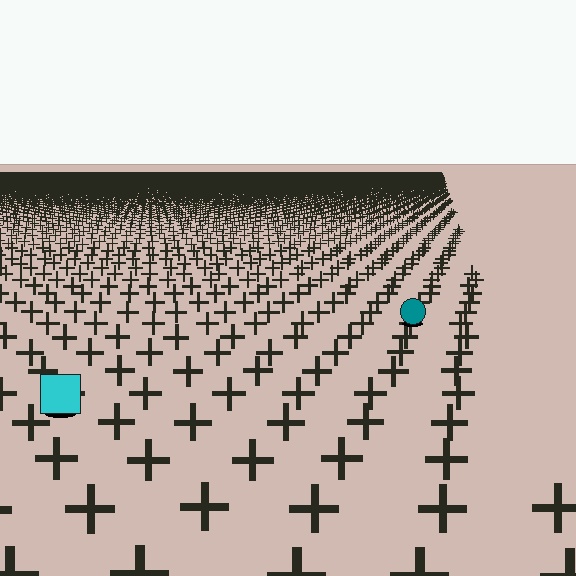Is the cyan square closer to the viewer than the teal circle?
Yes. The cyan square is closer — you can tell from the texture gradient: the ground texture is coarser near it.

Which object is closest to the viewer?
The cyan square is closest. The texture marks near it are larger and more spread out.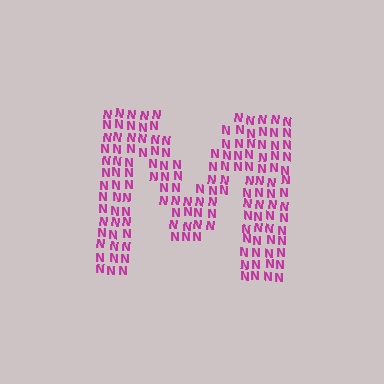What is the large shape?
The large shape is the letter M.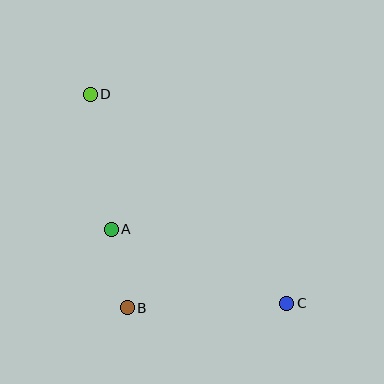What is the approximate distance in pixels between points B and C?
The distance between B and C is approximately 160 pixels.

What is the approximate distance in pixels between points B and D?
The distance between B and D is approximately 217 pixels.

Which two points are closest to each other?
Points A and B are closest to each other.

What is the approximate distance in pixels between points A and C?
The distance between A and C is approximately 191 pixels.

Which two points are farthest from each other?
Points C and D are farthest from each other.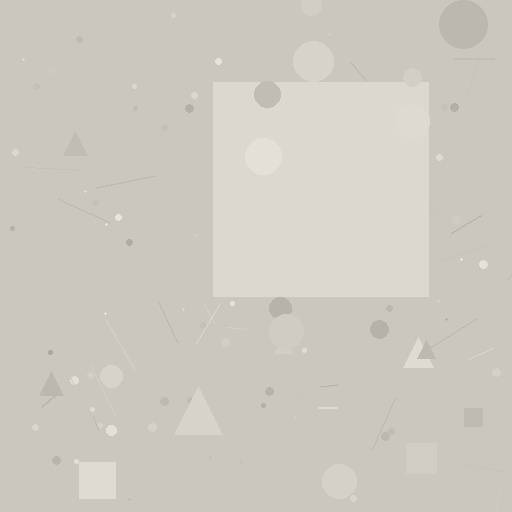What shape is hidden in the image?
A square is hidden in the image.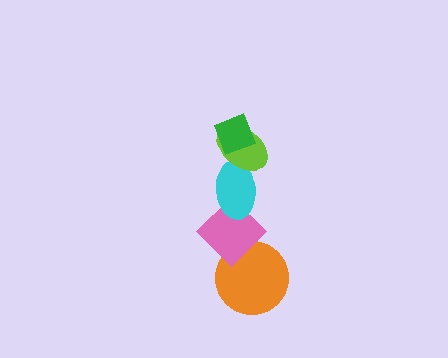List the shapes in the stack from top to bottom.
From top to bottom: the green diamond, the lime ellipse, the cyan ellipse, the pink diamond, the orange circle.